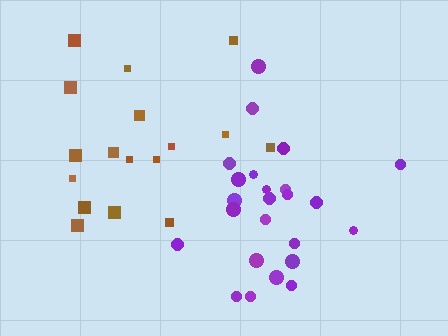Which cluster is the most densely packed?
Purple.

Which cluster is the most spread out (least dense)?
Brown.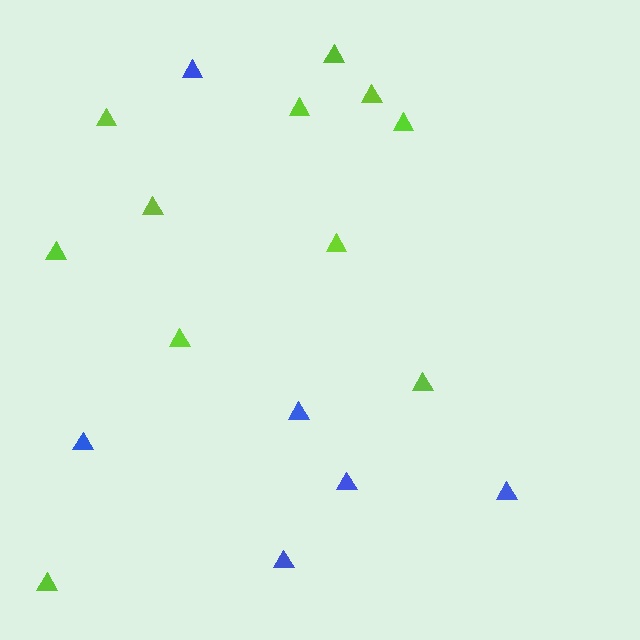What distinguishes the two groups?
There are 2 groups: one group of blue triangles (6) and one group of lime triangles (11).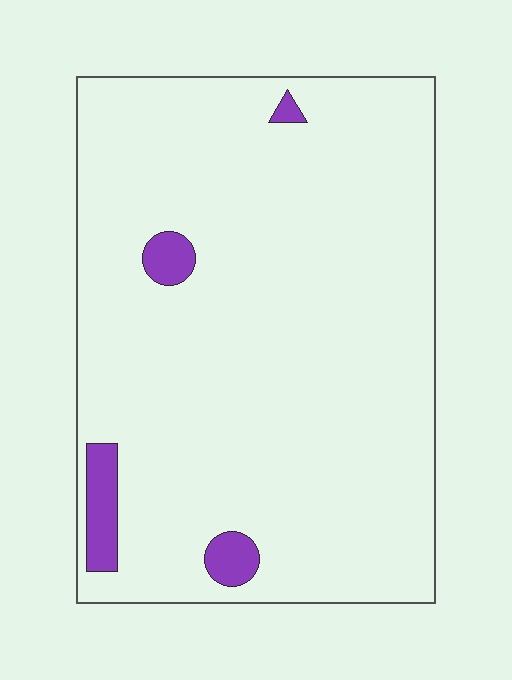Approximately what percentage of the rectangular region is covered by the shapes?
Approximately 5%.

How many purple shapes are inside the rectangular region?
4.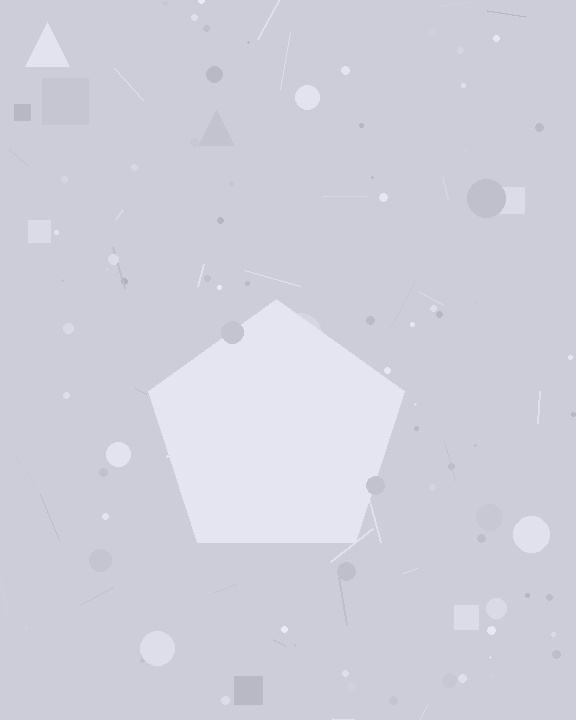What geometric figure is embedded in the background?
A pentagon is embedded in the background.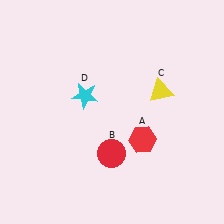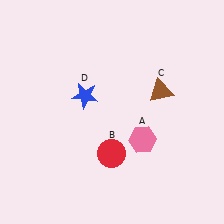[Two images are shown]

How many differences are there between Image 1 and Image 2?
There are 3 differences between the two images.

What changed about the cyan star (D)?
In Image 1, D is cyan. In Image 2, it changed to blue.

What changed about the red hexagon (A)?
In Image 1, A is red. In Image 2, it changed to pink.